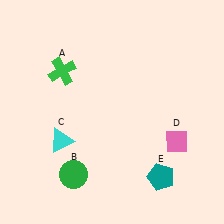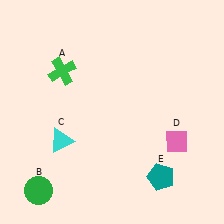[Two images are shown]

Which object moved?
The green circle (B) moved left.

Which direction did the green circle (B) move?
The green circle (B) moved left.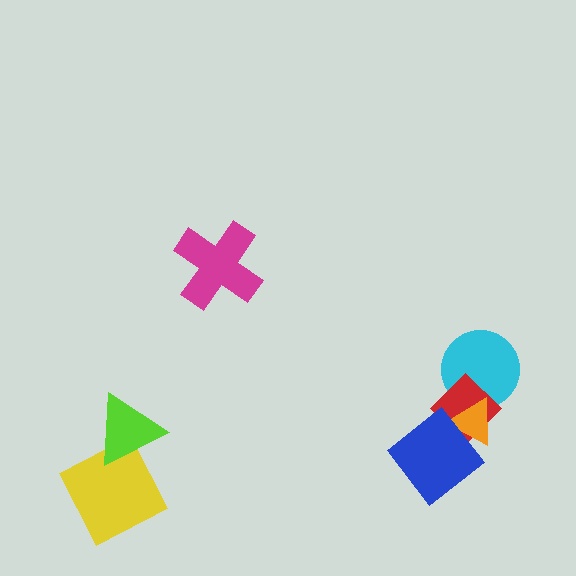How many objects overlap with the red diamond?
3 objects overlap with the red diamond.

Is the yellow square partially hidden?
Yes, it is partially covered by another shape.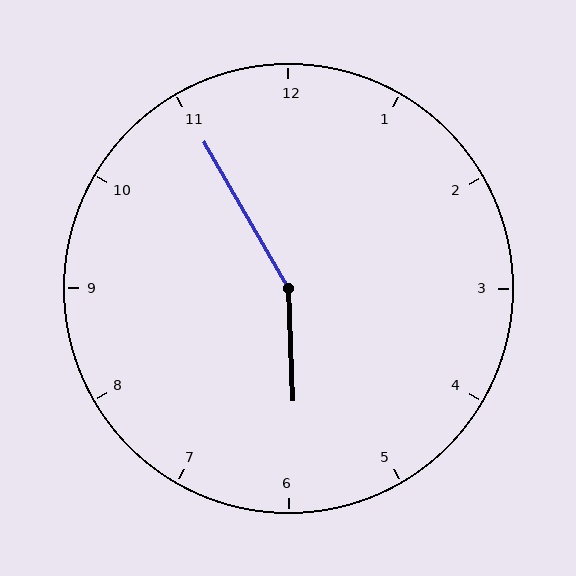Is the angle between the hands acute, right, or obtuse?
It is obtuse.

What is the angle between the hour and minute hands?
Approximately 152 degrees.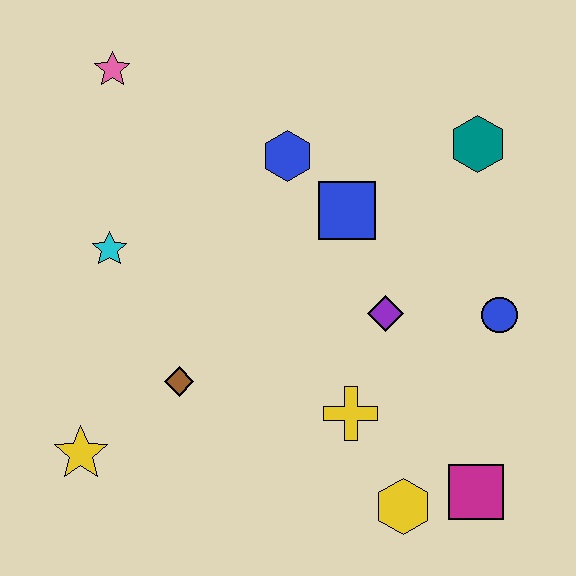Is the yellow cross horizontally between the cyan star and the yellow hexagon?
Yes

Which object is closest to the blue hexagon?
The blue square is closest to the blue hexagon.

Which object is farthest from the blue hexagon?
The magenta square is farthest from the blue hexagon.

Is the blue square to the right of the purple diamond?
No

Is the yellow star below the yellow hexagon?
No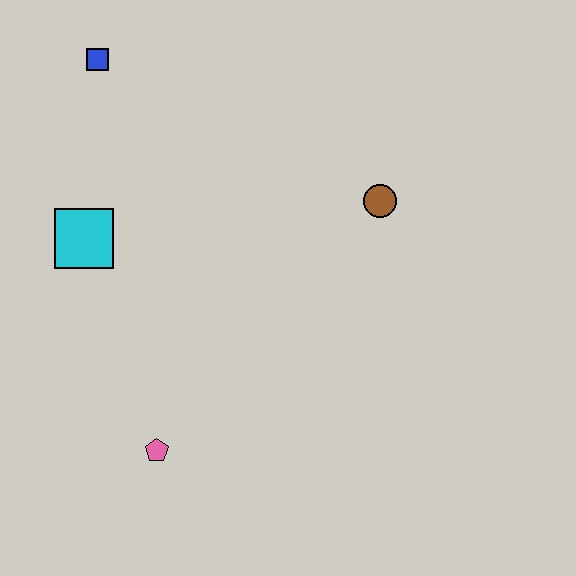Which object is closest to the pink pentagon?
The cyan square is closest to the pink pentagon.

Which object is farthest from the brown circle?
The pink pentagon is farthest from the brown circle.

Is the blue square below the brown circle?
No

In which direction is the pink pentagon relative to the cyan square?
The pink pentagon is below the cyan square.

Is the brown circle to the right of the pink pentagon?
Yes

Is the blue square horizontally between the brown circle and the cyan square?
Yes